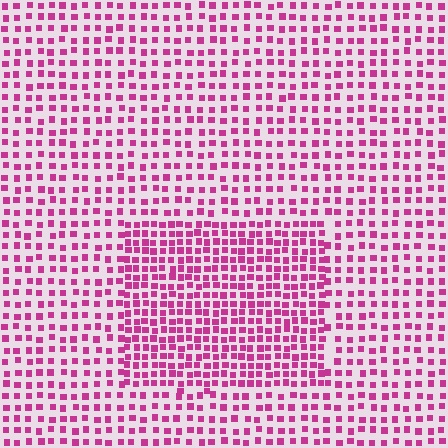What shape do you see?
I see a rectangle.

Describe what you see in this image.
The image contains small magenta elements arranged at two different densities. A rectangle-shaped region is visible where the elements are more densely packed than the surrounding area.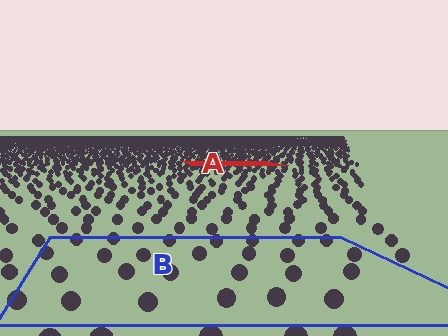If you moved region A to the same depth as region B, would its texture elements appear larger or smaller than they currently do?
They would appear larger. At a closer depth, the same texture elements are projected at a bigger on-screen size.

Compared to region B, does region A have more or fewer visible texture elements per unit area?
Region A has more texture elements per unit area — they are packed more densely because it is farther away.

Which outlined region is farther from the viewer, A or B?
Region A is farther from the viewer — the texture elements inside it appear smaller and more densely packed.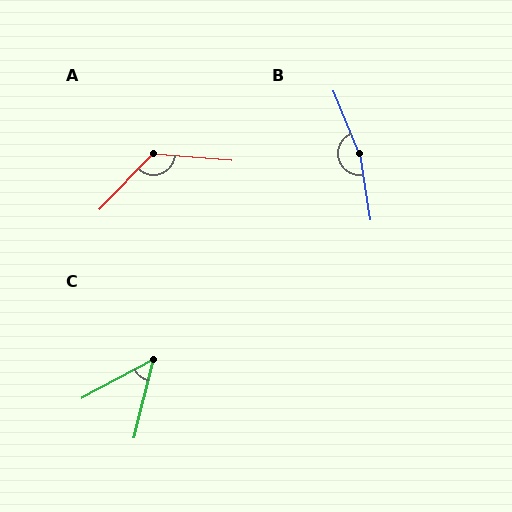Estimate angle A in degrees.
Approximately 129 degrees.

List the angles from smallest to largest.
C (48°), A (129°), B (167°).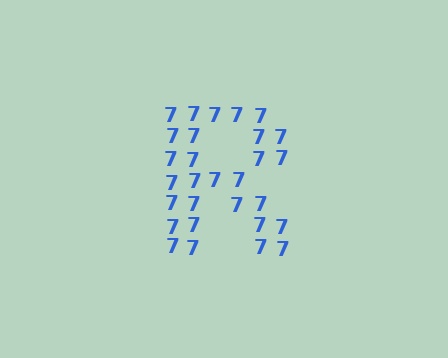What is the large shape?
The large shape is the letter R.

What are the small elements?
The small elements are digit 7's.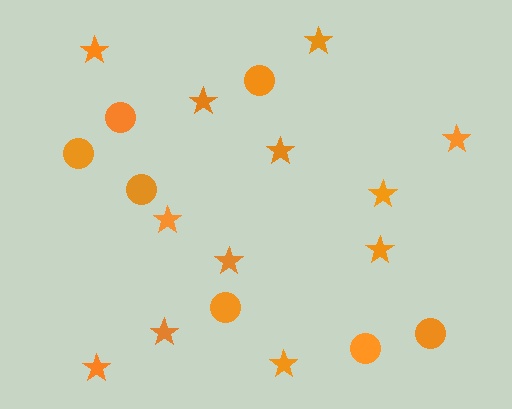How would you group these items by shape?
There are 2 groups: one group of circles (7) and one group of stars (12).